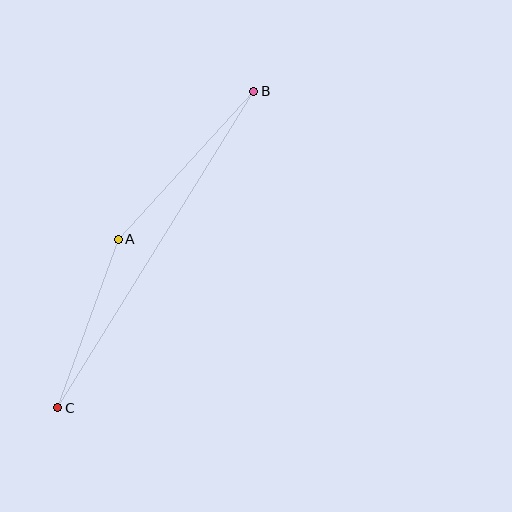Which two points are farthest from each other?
Points B and C are farthest from each other.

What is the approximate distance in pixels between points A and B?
The distance between A and B is approximately 201 pixels.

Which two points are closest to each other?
Points A and C are closest to each other.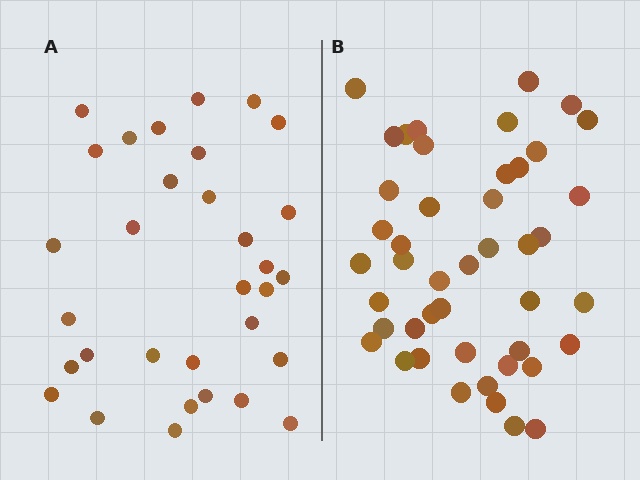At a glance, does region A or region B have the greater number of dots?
Region B (the right region) has more dots.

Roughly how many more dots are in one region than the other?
Region B has approximately 15 more dots than region A.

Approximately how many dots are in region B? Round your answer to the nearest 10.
About 40 dots. (The exact count is 45, which rounds to 40.)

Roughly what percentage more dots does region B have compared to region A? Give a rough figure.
About 40% more.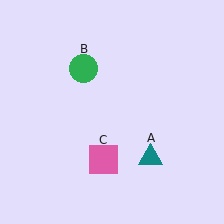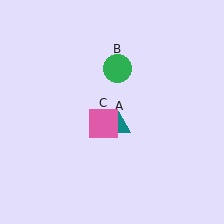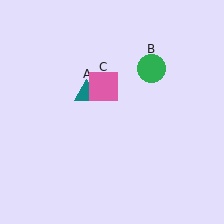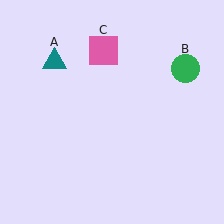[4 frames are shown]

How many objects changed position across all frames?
3 objects changed position: teal triangle (object A), green circle (object B), pink square (object C).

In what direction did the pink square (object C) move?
The pink square (object C) moved up.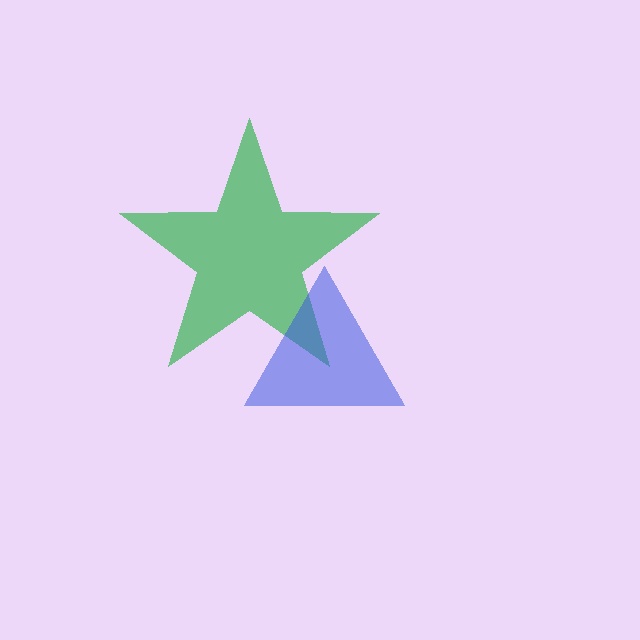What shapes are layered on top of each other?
The layered shapes are: a green star, a blue triangle.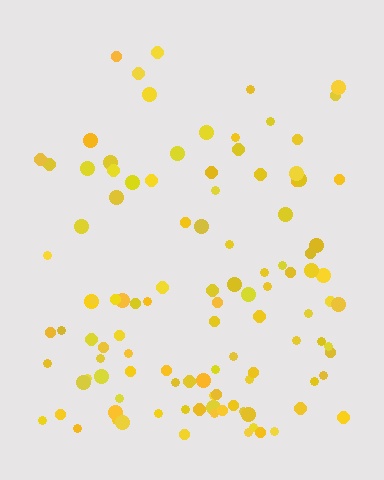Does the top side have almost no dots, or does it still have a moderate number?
Still a moderate number, just noticeably fewer than the bottom.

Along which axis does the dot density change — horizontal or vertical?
Vertical.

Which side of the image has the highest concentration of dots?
The bottom.